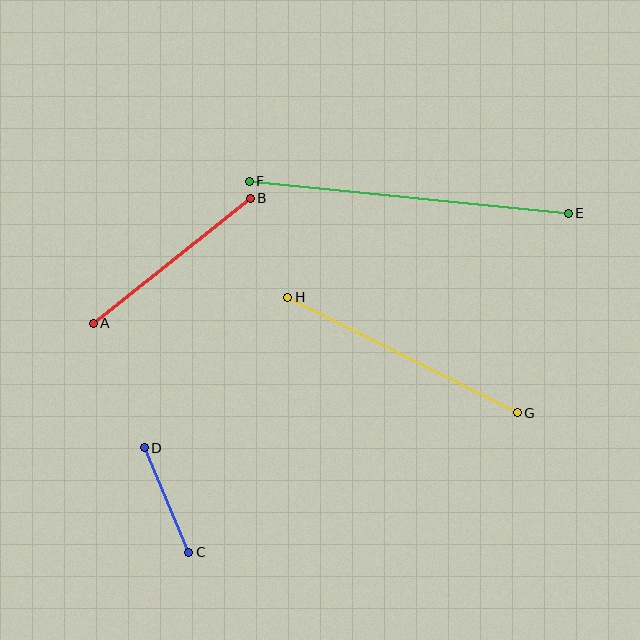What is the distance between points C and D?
The distance is approximately 114 pixels.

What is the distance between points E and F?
The distance is approximately 321 pixels.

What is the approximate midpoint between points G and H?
The midpoint is at approximately (402, 355) pixels.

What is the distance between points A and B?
The distance is approximately 201 pixels.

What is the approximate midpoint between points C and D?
The midpoint is at approximately (166, 500) pixels.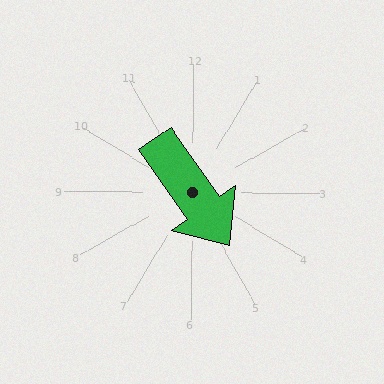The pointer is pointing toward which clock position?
Roughly 5 o'clock.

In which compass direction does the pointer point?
Southeast.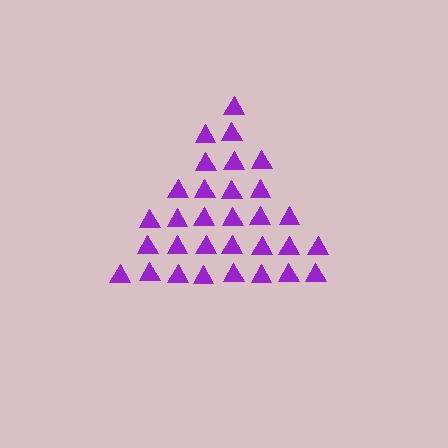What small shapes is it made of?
It is made of small triangles.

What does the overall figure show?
The overall figure shows a triangle.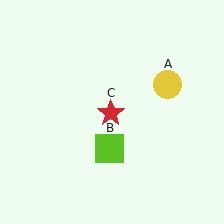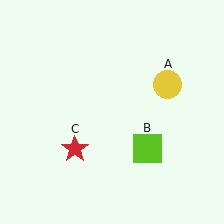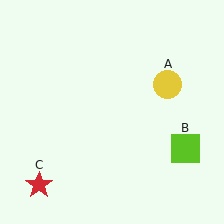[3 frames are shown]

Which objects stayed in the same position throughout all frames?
Yellow circle (object A) remained stationary.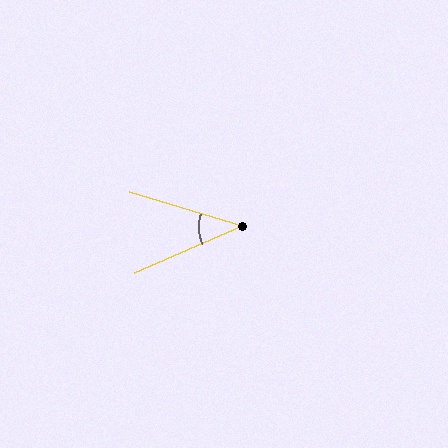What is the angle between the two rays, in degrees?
Approximately 40 degrees.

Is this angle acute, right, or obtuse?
It is acute.